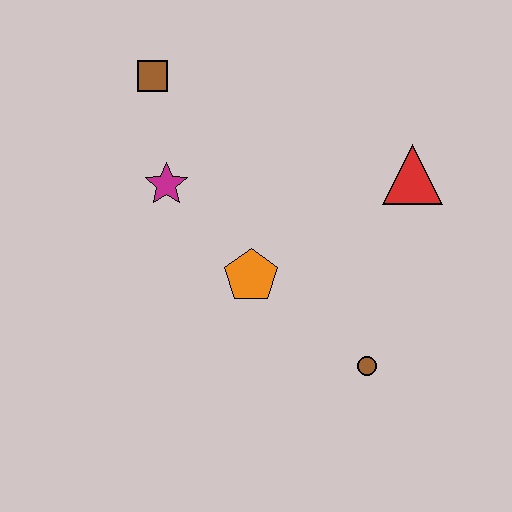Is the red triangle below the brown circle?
No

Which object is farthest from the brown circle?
The brown square is farthest from the brown circle.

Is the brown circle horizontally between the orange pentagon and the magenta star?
No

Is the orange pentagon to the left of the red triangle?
Yes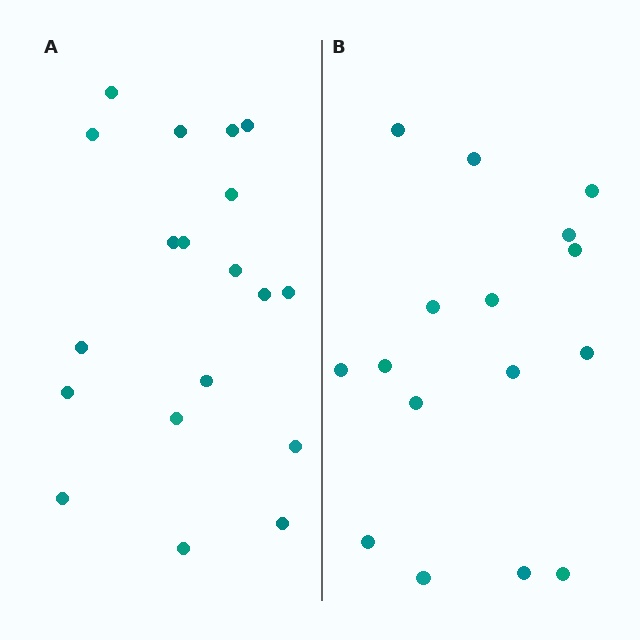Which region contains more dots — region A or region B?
Region A (the left region) has more dots.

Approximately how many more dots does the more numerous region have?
Region A has just a few more — roughly 2 or 3 more dots than region B.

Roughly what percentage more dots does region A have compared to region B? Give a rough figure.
About 20% more.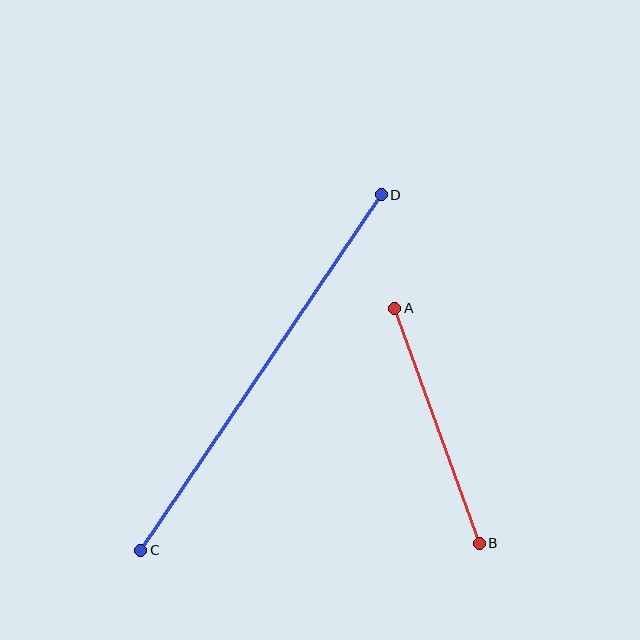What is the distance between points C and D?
The distance is approximately 429 pixels.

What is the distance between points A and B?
The distance is approximately 250 pixels.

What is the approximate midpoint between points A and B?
The midpoint is at approximately (437, 426) pixels.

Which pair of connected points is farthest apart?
Points C and D are farthest apart.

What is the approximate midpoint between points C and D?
The midpoint is at approximately (261, 372) pixels.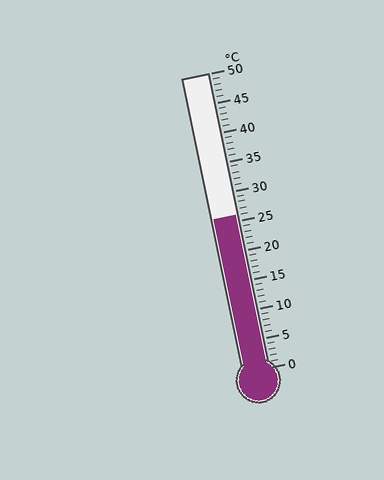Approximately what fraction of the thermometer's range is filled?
The thermometer is filled to approximately 50% of its range.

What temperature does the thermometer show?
The thermometer shows approximately 26°C.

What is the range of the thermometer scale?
The thermometer scale ranges from 0°C to 50°C.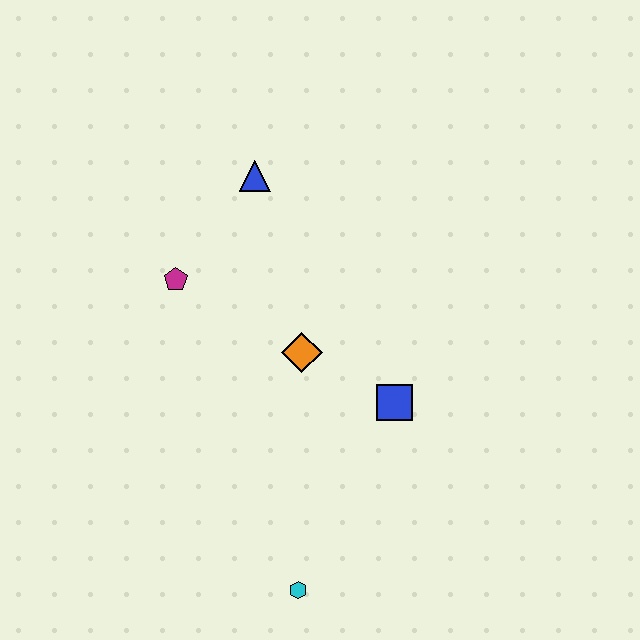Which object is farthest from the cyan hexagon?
The blue triangle is farthest from the cyan hexagon.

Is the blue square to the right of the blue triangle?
Yes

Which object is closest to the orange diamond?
The blue square is closest to the orange diamond.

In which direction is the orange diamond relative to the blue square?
The orange diamond is to the left of the blue square.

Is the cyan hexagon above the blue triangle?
No